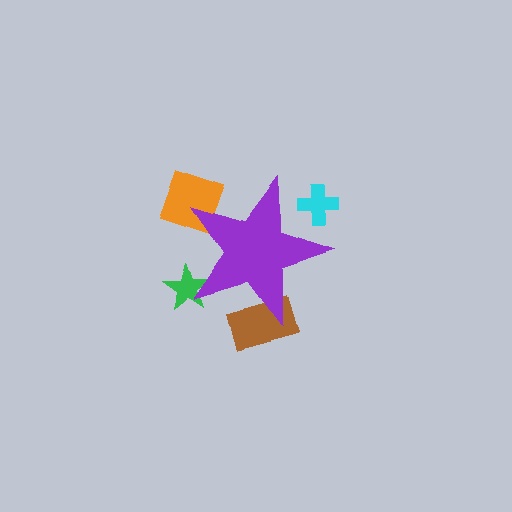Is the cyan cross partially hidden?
Yes, the cyan cross is partially hidden behind the purple star.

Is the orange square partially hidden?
Yes, the orange square is partially hidden behind the purple star.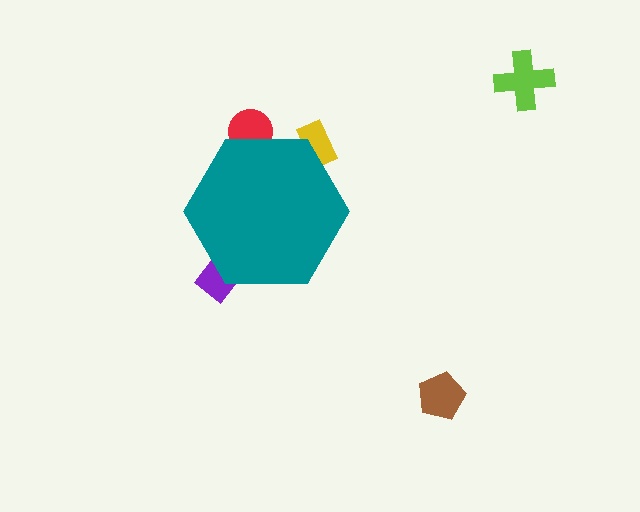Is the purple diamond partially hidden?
Yes, the purple diamond is partially hidden behind the teal hexagon.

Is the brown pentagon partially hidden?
No, the brown pentagon is fully visible.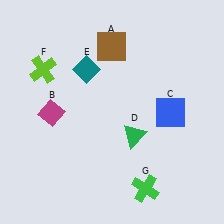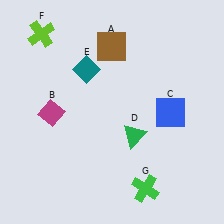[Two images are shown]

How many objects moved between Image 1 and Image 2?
1 object moved between the two images.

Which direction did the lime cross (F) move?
The lime cross (F) moved up.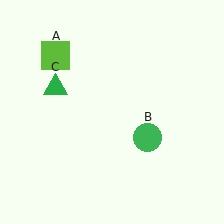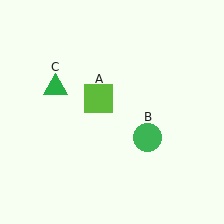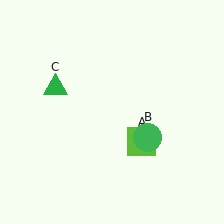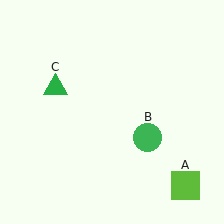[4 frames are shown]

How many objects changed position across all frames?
1 object changed position: lime square (object A).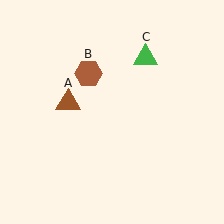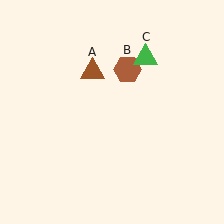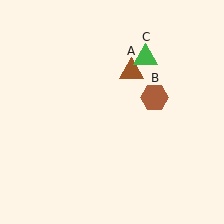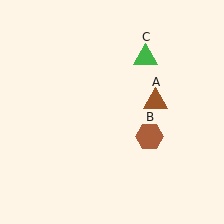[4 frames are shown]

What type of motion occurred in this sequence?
The brown triangle (object A), brown hexagon (object B) rotated clockwise around the center of the scene.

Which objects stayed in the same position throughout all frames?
Green triangle (object C) remained stationary.